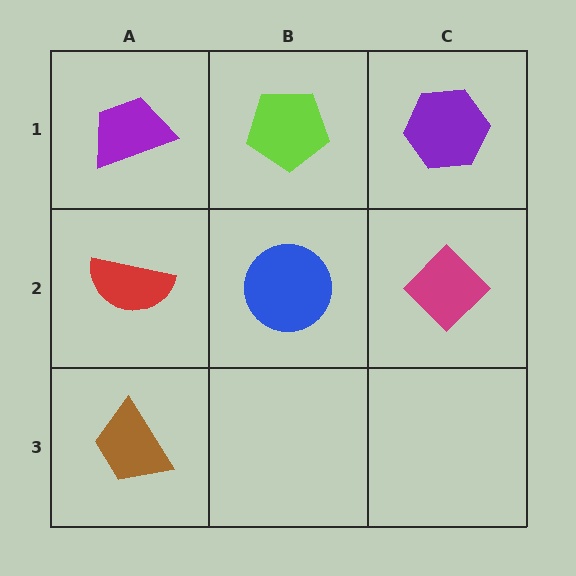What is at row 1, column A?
A purple trapezoid.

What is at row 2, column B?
A blue circle.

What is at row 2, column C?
A magenta diamond.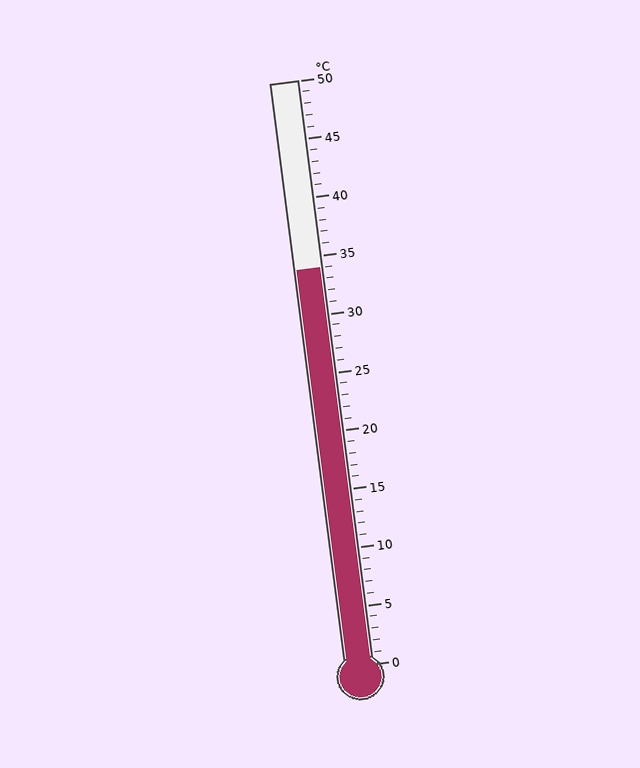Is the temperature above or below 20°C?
The temperature is above 20°C.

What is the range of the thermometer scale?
The thermometer scale ranges from 0°C to 50°C.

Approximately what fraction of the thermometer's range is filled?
The thermometer is filled to approximately 70% of its range.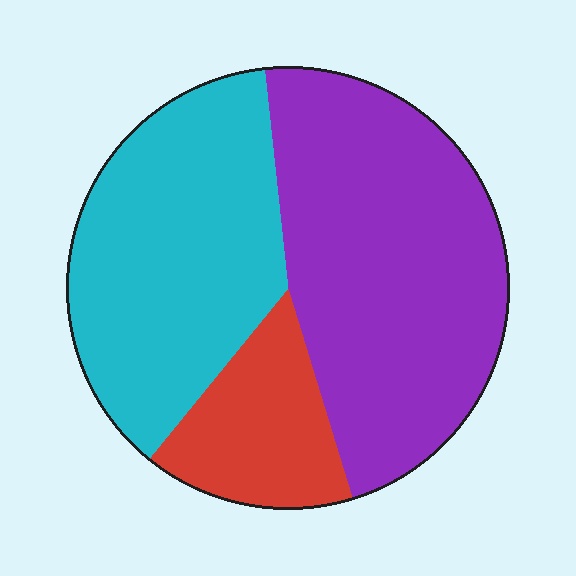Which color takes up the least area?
Red, at roughly 15%.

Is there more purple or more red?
Purple.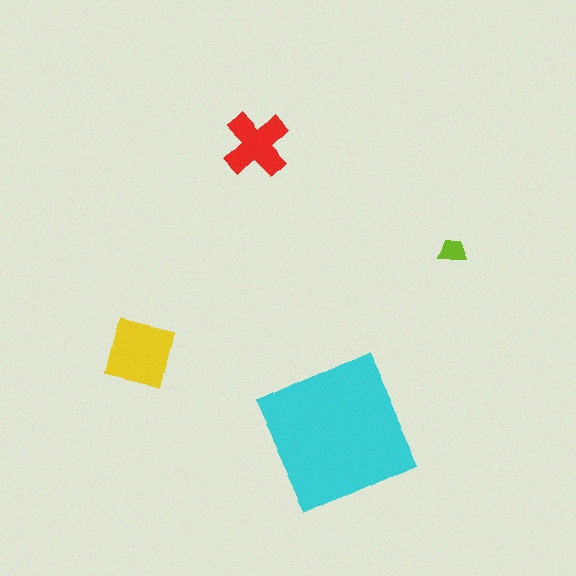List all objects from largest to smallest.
The cyan square, the yellow square, the red cross, the lime trapezoid.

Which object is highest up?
The red cross is topmost.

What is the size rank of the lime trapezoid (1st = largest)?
4th.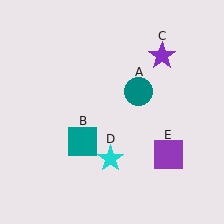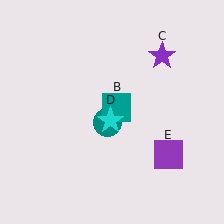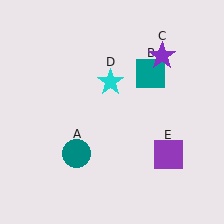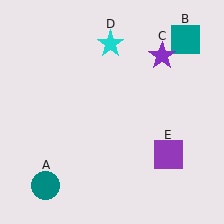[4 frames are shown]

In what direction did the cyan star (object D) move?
The cyan star (object D) moved up.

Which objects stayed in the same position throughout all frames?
Purple star (object C) and purple square (object E) remained stationary.